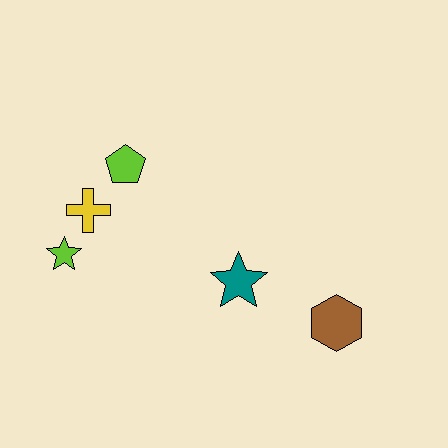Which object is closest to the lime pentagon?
The yellow cross is closest to the lime pentagon.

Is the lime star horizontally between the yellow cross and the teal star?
No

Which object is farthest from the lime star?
The brown hexagon is farthest from the lime star.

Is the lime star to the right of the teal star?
No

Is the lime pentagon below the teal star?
No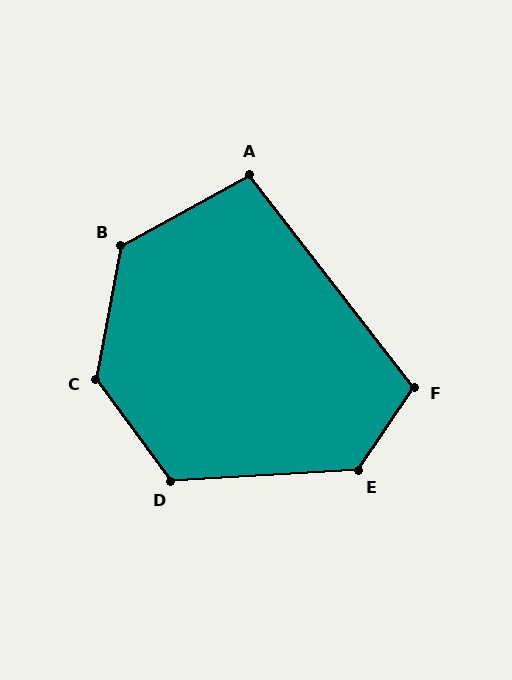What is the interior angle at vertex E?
Approximately 128 degrees (obtuse).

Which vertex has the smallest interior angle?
A, at approximately 99 degrees.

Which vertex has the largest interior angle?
C, at approximately 133 degrees.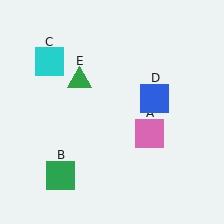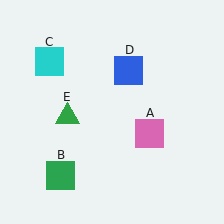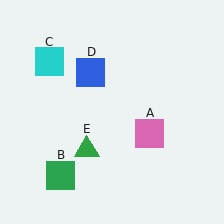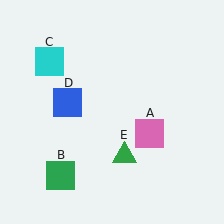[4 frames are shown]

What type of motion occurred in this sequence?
The blue square (object D), green triangle (object E) rotated counterclockwise around the center of the scene.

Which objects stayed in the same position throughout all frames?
Pink square (object A) and green square (object B) and cyan square (object C) remained stationary.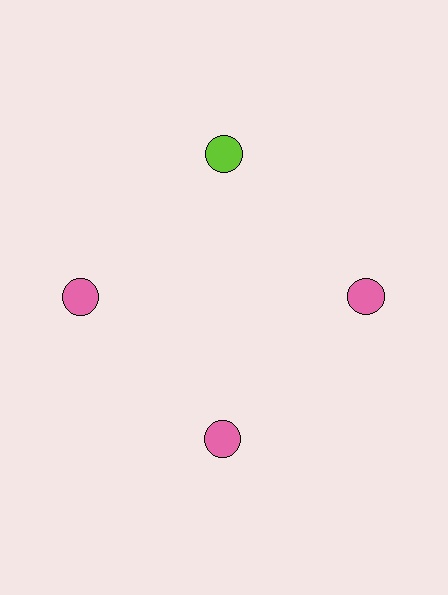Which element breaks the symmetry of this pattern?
The lime circle at roughly the 12 o'clock position breaks the symmetry. All other shapes are pink circles.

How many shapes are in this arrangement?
There are 4 shapes arranged in a ring pattern.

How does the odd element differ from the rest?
It has a different color: lime instead of pink.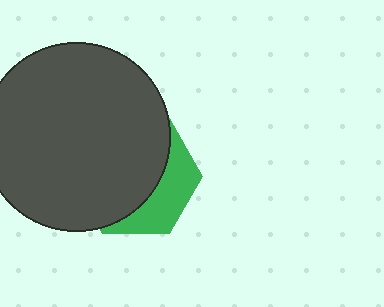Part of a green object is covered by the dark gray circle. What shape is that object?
It is a hexagon.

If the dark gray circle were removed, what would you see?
You would see the complete green hexagon.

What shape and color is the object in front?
The object in front is a dark gray circle.